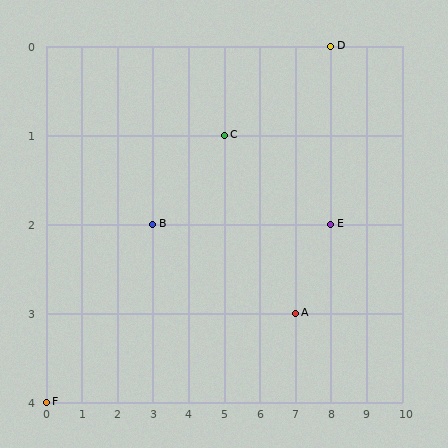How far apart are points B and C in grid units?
Points B and C are 2 columns and 1 row apart (about 2.2 grid units diagonally).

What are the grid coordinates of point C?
Point C is at grid coordinates (5, 1).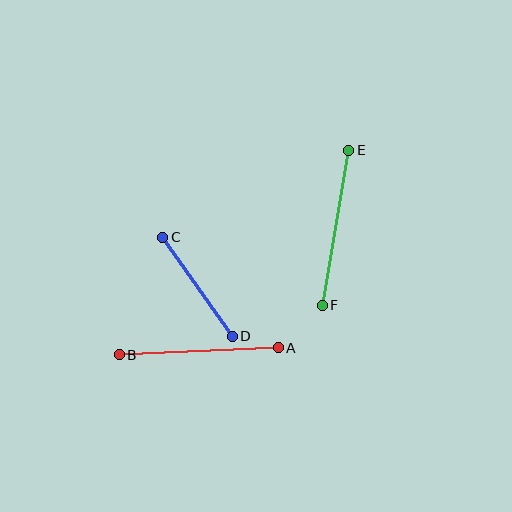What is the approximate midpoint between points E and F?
The midpoint is at approximately (335, 228) pixels.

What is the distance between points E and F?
The distance is approximately 157 pixels.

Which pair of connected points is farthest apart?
Points A and B are farthest apart.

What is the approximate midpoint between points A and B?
The midpoint is at approximately (199, 351) pixels.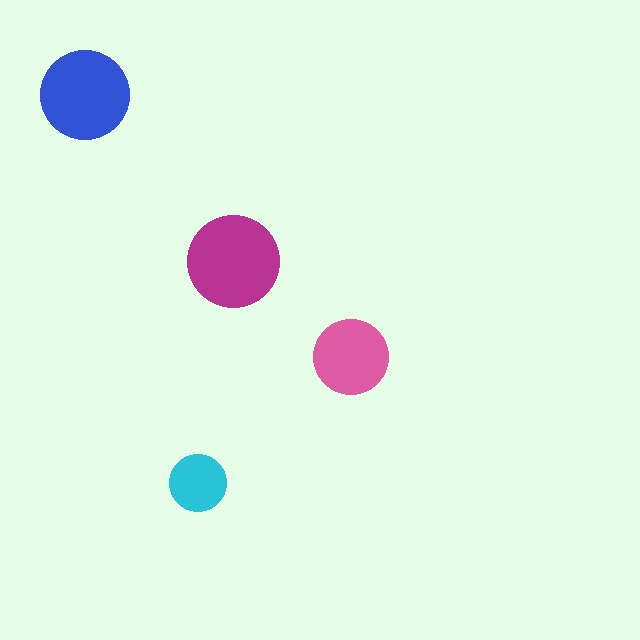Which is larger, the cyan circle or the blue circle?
The blue one.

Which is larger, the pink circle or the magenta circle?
The magenta one.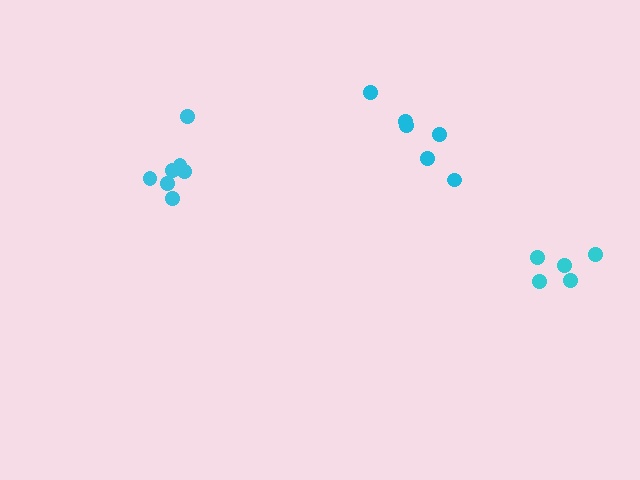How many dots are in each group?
Group 1: 6 dots, Group 2: 7 dots, Group 3: 5 dots (18 total).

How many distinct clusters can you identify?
There are 3 distinct clusters.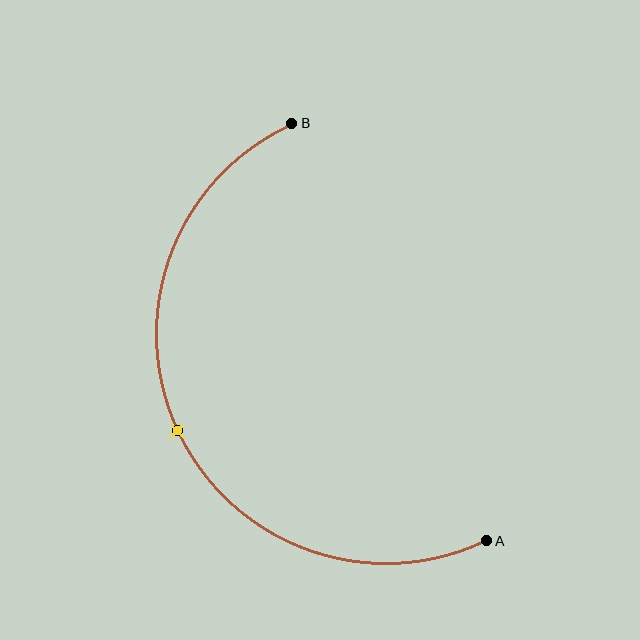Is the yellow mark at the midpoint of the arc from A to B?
Yes. The yellow mark lies on the arc at equal arc-length from both A and B — it is the arc midpoint.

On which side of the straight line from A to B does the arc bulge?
The arc bulges to the left of the straight line connecting A and B.